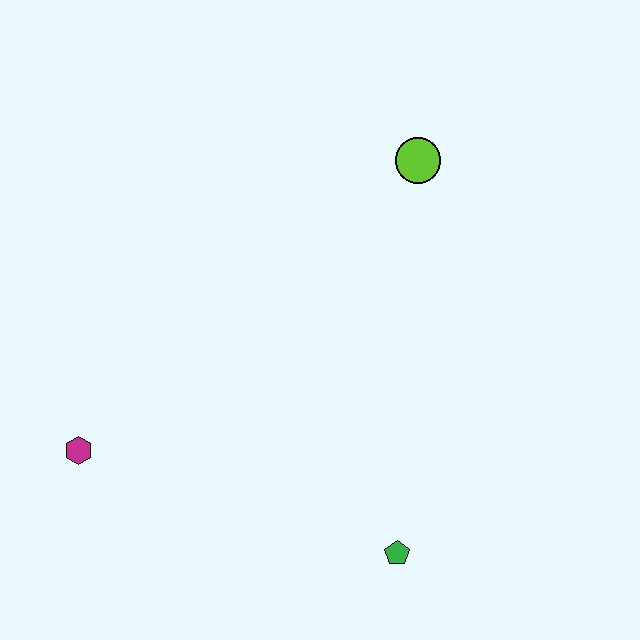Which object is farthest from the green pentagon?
The lime circle is farthest from the green pentagon.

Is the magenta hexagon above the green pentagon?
Yes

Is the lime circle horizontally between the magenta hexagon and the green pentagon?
No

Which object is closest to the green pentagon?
The magenta hexagon is closest to the green pentagon.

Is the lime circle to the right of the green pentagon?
Yes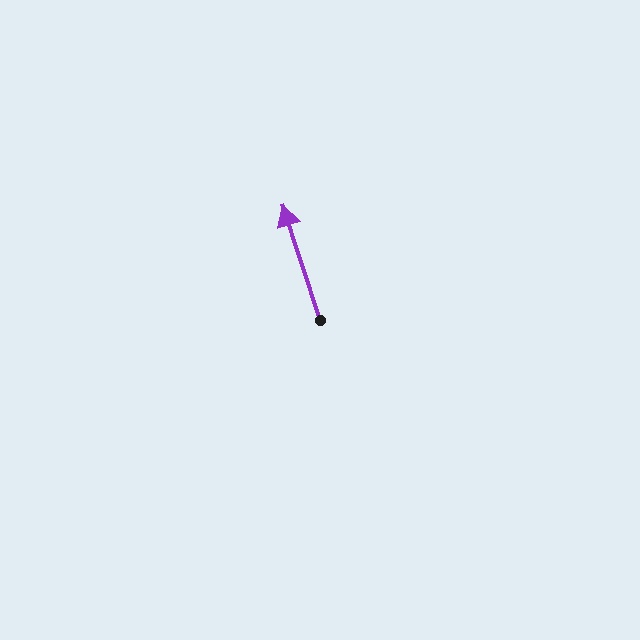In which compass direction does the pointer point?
North.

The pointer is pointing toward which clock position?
Roughly 11 o'clock.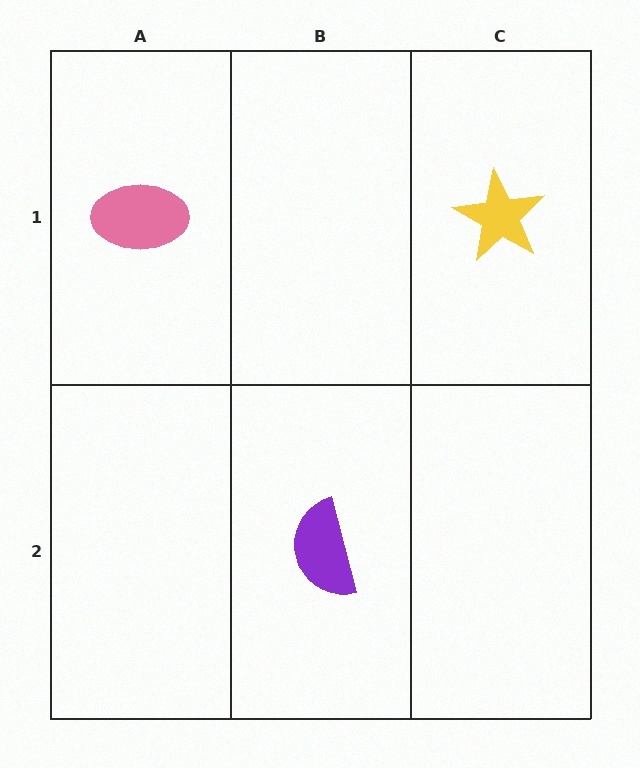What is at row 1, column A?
A pink ellipse.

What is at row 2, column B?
A purple semicircle.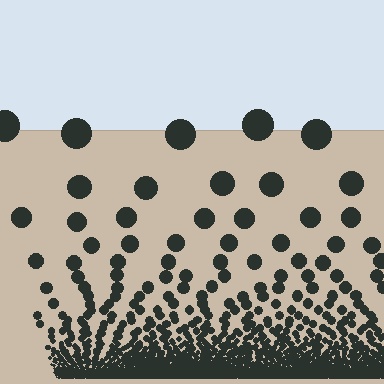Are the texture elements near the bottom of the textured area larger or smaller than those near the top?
Smaller. The gradient is inverted — elements near the bottom are smaller and denser.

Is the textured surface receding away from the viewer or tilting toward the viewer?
The surface appears to tilt toward the viewer. Texture elements get larger and sparser toward the top.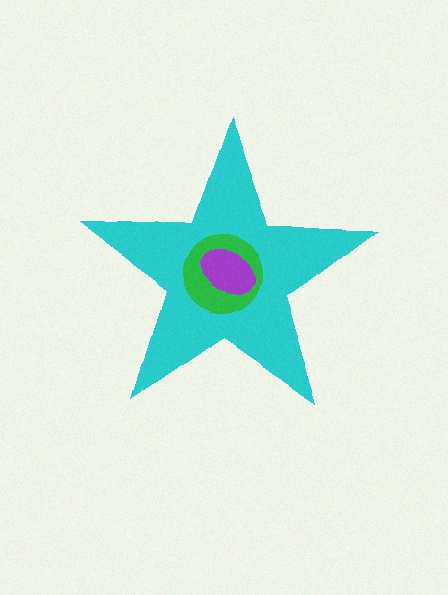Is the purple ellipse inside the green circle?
Yes.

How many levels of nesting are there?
3.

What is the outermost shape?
The cyan star.